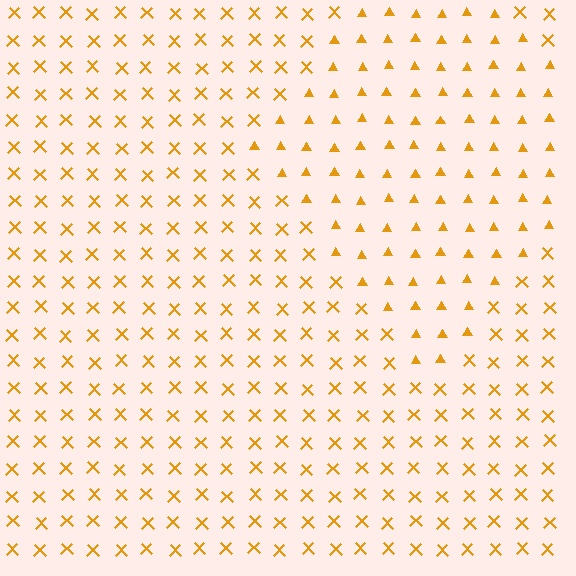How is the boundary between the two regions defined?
The boundary is defined by a change in element shape: triangles inside vs. X marks outside. All elements share the same color and spacing.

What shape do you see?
I see a diamond.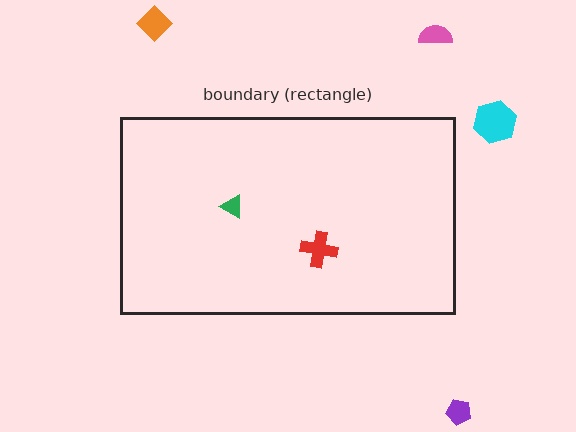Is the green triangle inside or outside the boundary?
Inside.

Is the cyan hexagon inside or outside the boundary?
Outside.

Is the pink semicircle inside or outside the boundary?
Outside.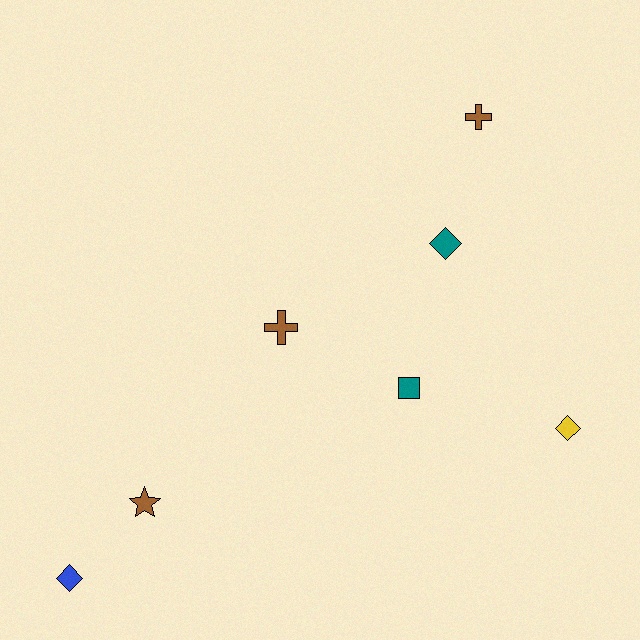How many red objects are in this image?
There are no red objects.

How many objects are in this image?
There are 7 objects.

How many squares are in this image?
There is 1 square.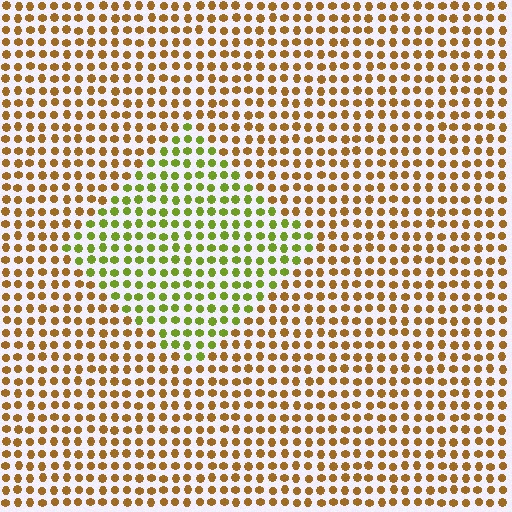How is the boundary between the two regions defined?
The boundary is defined purely by a slight shift in hue (about 49 degrees). Spacing, size, and orientation are identical on both sides.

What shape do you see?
I see a diamond.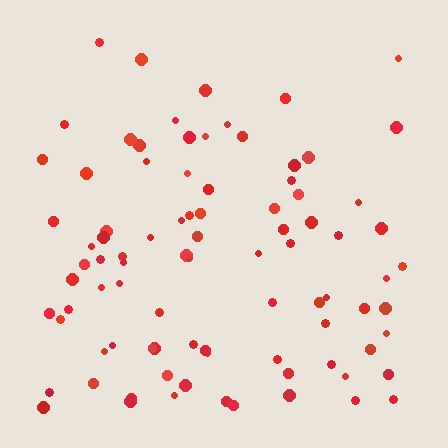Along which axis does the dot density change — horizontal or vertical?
Vertical.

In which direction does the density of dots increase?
From top to bottom, with the bottom side densest.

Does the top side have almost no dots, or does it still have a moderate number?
Still a moderate number, just noticeably fewer than the bottom.